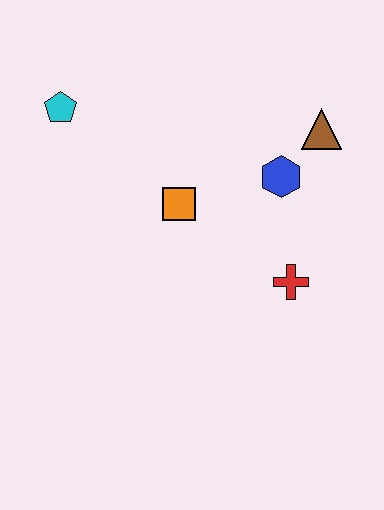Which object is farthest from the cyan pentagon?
The red cross is farthest from the cyan pentagon.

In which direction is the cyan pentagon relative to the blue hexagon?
The cyan pentagon is to the left of the blue hexagon.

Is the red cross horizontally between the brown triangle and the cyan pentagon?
Yes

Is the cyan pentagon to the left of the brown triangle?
Yes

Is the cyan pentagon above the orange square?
Yes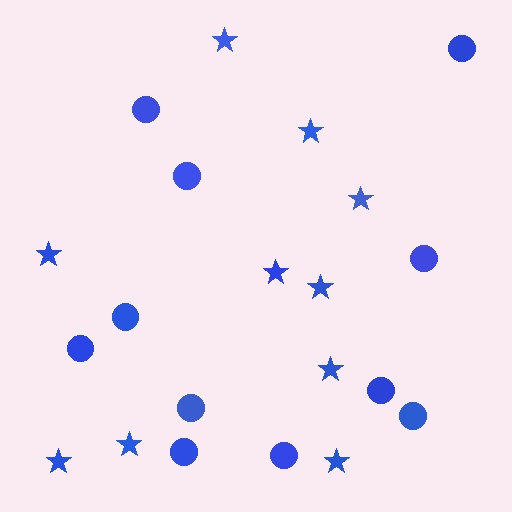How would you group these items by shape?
There are 2 groups: one group of stars (10) and one group of circles (11).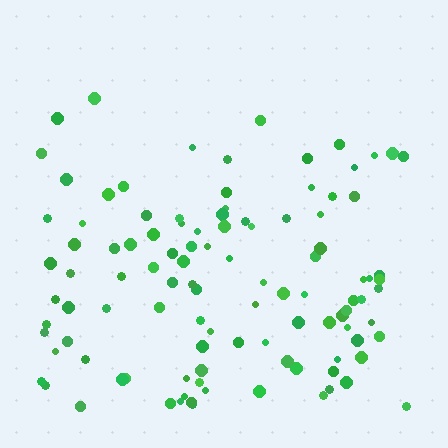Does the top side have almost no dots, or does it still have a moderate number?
Still a moderate number, just noticeably fewer than the bottom.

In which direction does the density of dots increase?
From top to bottom, with the bottom side densest.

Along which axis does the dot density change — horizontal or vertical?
Vertical.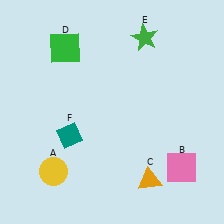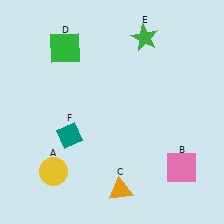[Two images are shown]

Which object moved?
The orange triangle (C) moved left.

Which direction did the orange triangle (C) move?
The orange triangle (C) moved left.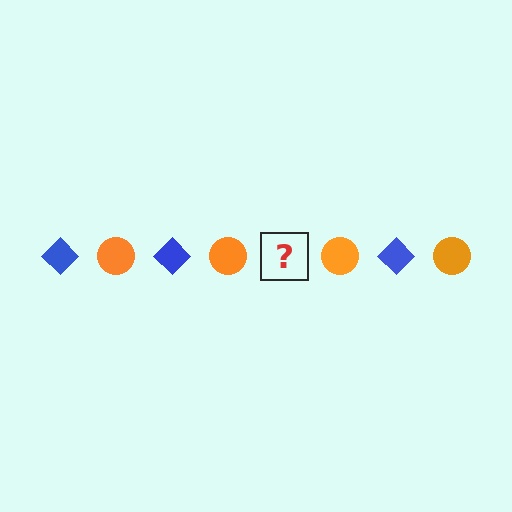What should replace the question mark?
The question mark should be replaced with a blue diamond.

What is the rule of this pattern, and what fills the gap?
The rule is that the pattern alternates between blue diamond and orange circle. The gap should be filled with a blue diamond.